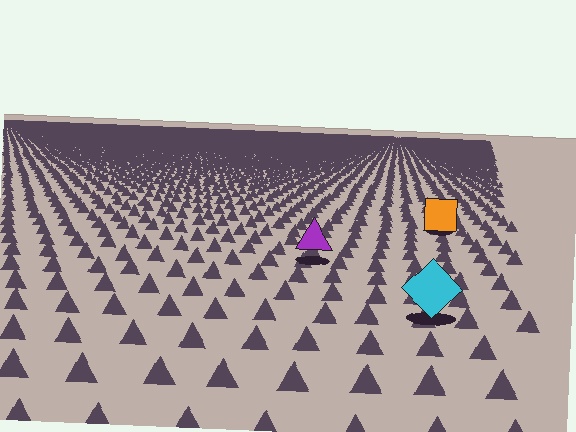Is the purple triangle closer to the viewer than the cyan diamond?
No. The cyan diamond is closer — you can tell from the texture gradient: the ground texture is coarser near it.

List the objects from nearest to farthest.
From nearest to farthest: the cyan diamond, the purple triangle, the orange square.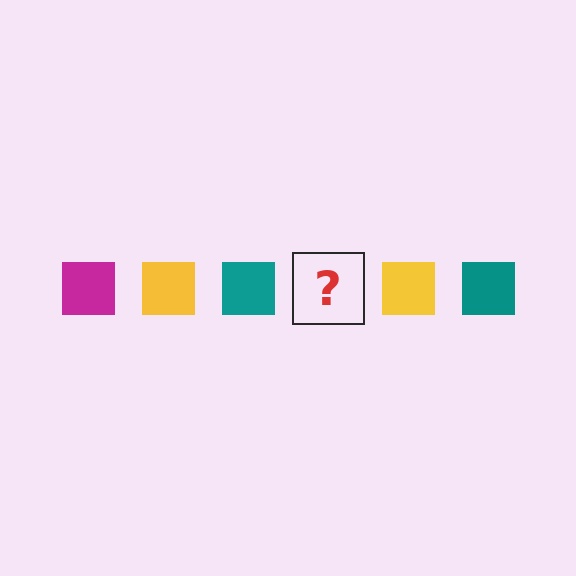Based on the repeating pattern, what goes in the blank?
The blank should be a magenta square.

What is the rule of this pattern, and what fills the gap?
The rule is that the pattern cycles through magenta, yellow, teal squares. The gap should be filled with a magenta square.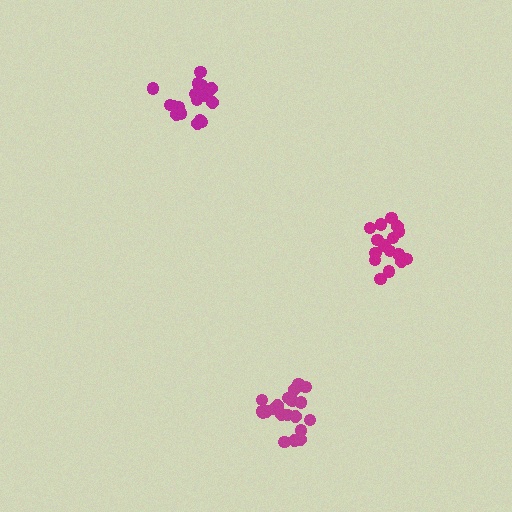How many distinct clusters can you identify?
There are 3 distinct clusters.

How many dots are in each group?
Group 1: 19 dots, Group 2: 20 dots, Group 3: 16 dots (55 total).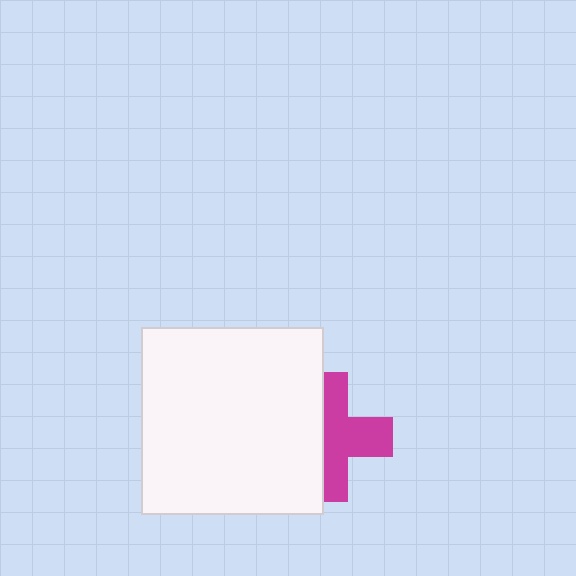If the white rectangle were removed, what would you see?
You would see the complete magenta cross.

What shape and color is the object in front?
The object in front is a white rectangle.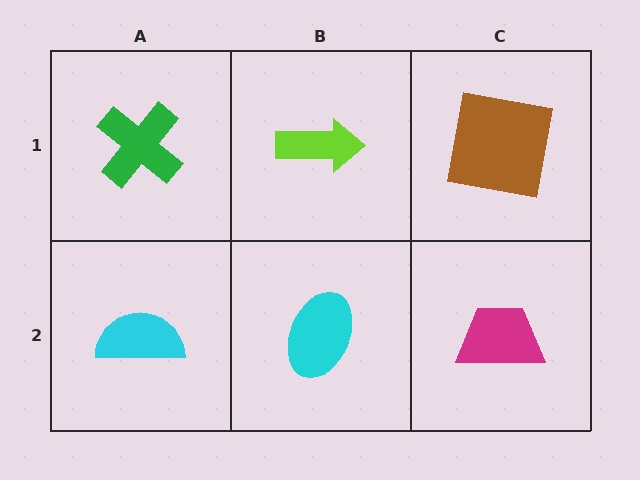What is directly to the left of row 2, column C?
A cyan ellipse.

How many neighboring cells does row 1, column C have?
2.